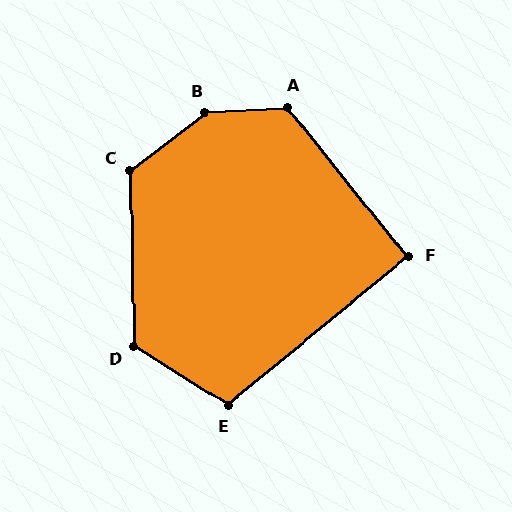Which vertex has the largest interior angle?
B, at approximately 146 degrees.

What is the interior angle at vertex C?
Approximately 127 degrees (obtuse).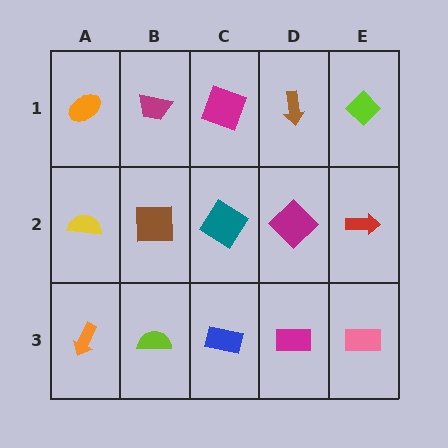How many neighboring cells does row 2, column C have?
4.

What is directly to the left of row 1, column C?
A magenta trapezoid.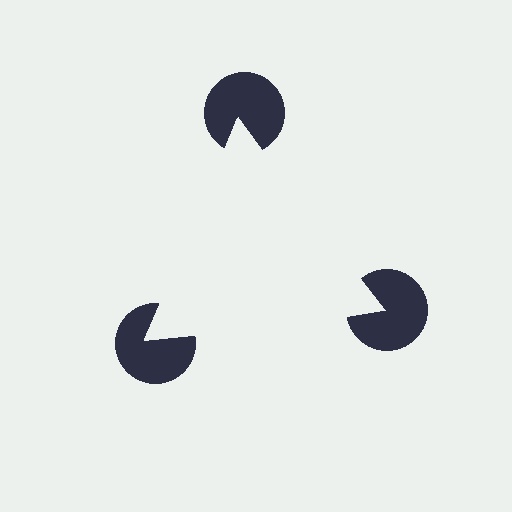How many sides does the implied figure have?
3 sides.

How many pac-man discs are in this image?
There are 3 — one at each vertex of the illusory triangle.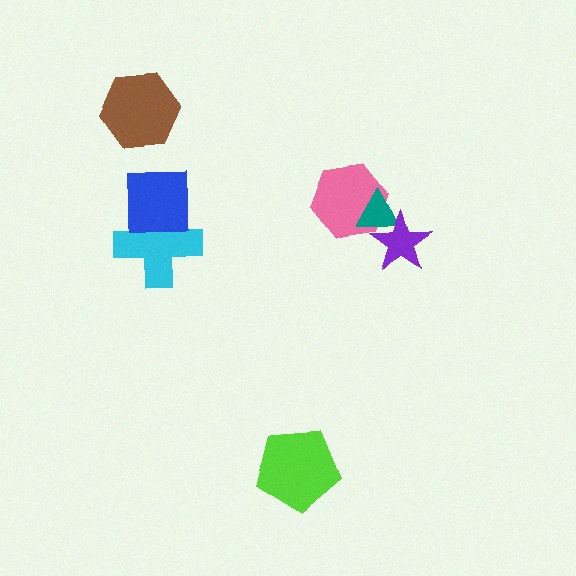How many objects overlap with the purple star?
1 object overlaps with the purple star.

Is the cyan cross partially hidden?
Yes, it is partially covered by another shape.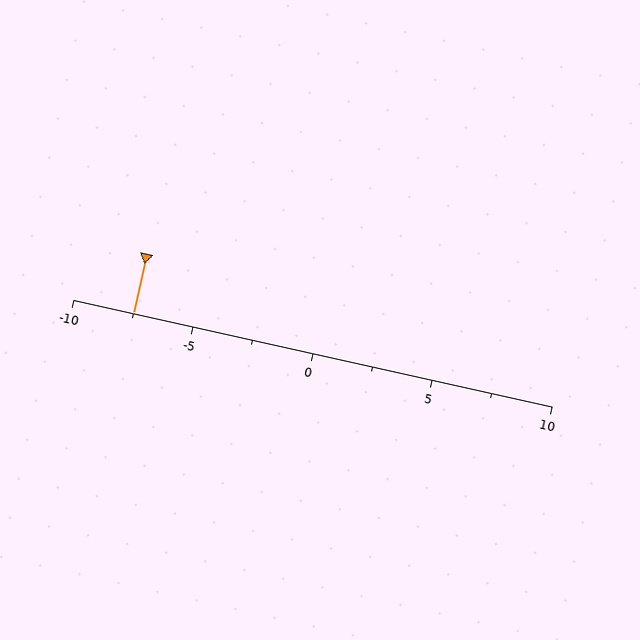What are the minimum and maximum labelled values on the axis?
The axis runs from -10 to 10.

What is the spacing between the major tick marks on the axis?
The major ticks are spaced 5 apart.